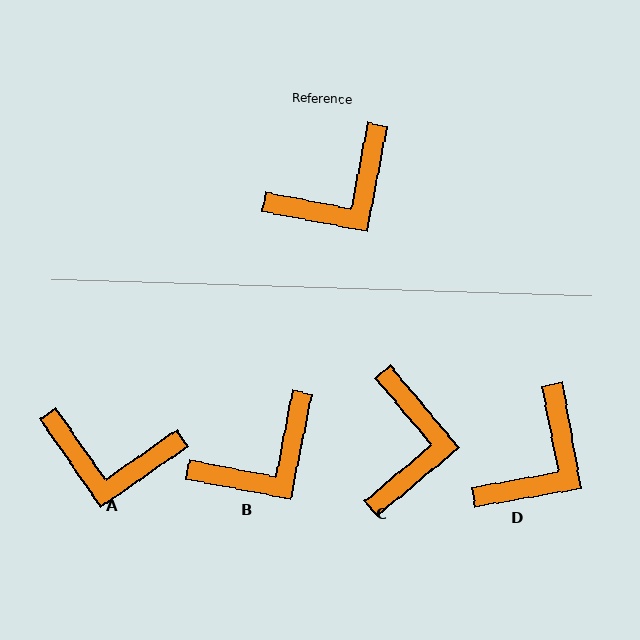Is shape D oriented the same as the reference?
No, it is off by about 21 degrees.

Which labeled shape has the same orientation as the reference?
B.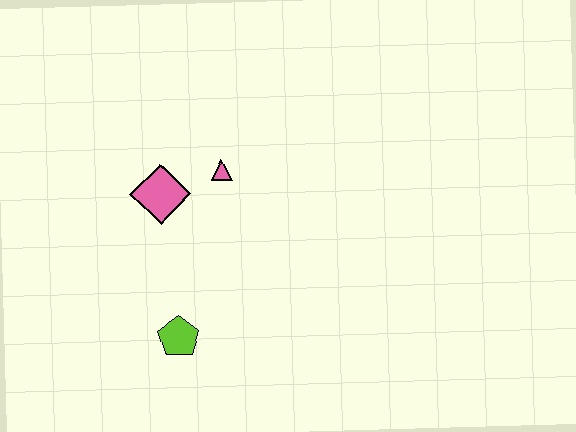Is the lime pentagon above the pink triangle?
No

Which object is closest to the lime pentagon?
The pink diamond is closest to the lime pentagon.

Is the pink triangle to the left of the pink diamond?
No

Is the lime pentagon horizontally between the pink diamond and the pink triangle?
Yes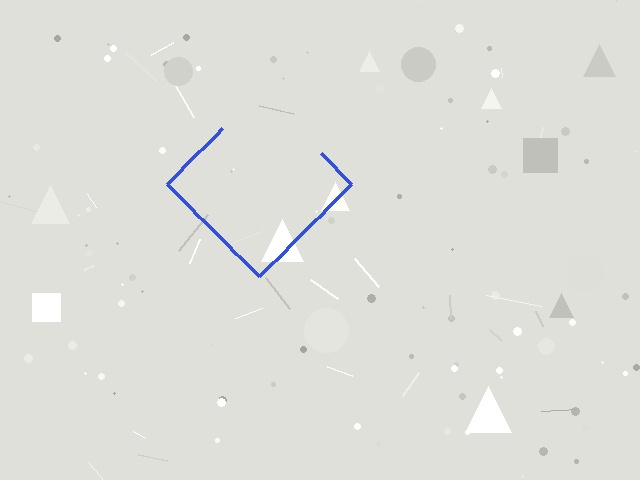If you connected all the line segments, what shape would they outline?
They would outline a diamond.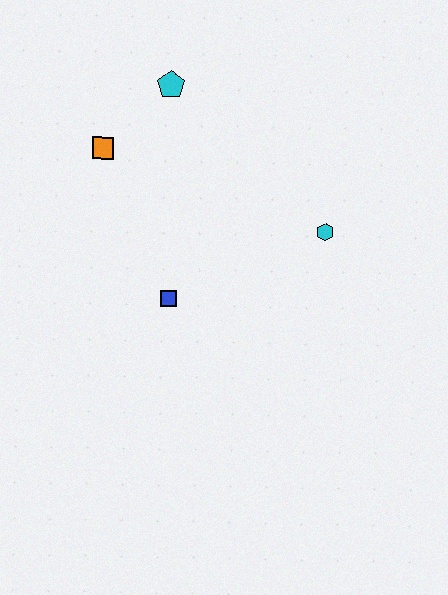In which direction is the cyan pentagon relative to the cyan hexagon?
The cyan pentagon is to the left of the cyan hexagon.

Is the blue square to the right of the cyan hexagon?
No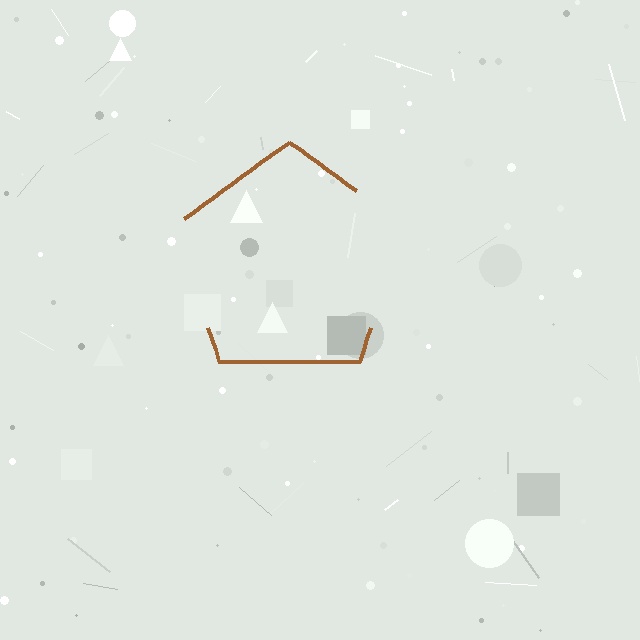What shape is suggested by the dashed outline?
The dashed outline suggests a pentagon.